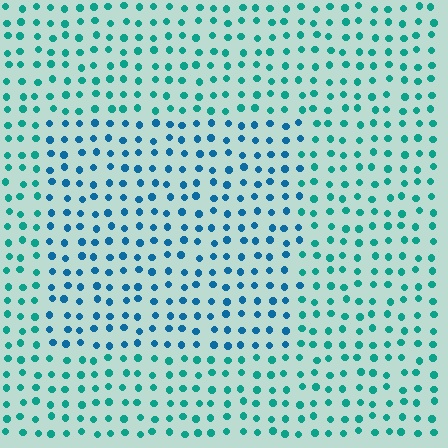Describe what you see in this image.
The image is filled with small teal elements in a uniform arrangement. A rectangle-shaped region is visible where the elements are tinted to a slightly different hue, forming a subtle color boundary.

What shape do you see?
I see a rectangle.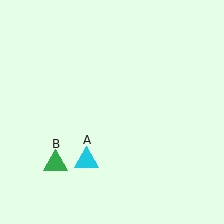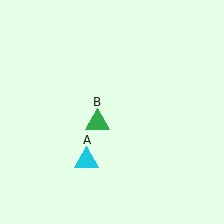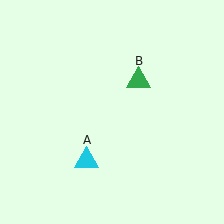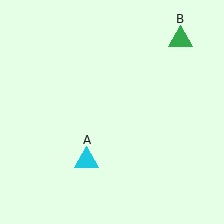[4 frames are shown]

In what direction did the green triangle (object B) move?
The green triangle (object B) moved up and to the right.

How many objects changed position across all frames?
1 object changed position: green triangle (object B).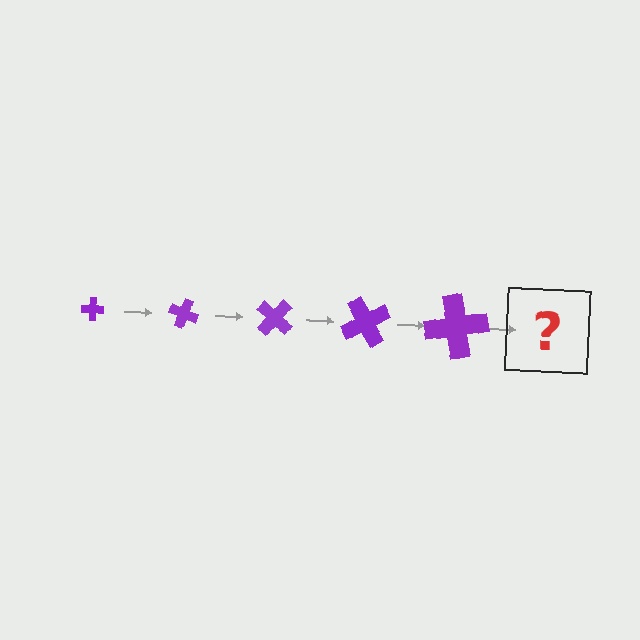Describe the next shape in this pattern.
It should be a cross, larger than the previous one and rotated 100 degrees from the start.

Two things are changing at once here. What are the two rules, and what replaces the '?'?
The two rules are that the cross grows larger each step and it rotates 20 degrees each step. The '?' should be a cross, larger than the previous one and rotated 100 degrees from the start.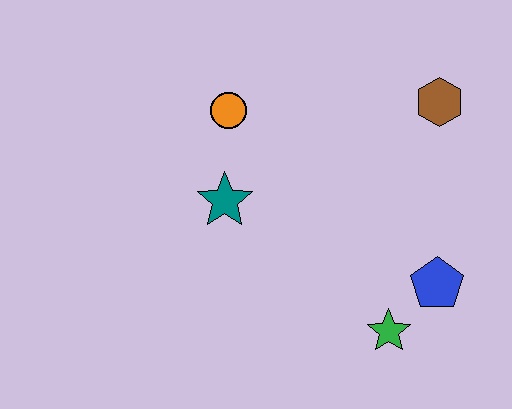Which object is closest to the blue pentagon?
The green star is closest to the blue pentagon.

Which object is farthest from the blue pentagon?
The orange circle is farthest from the blue pentagon.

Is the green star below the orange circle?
Yes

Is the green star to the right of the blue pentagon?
No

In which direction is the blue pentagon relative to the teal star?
The blue pentagon is to the right of the teal star.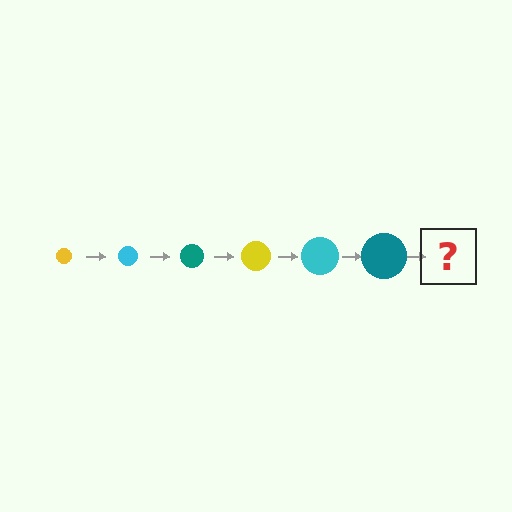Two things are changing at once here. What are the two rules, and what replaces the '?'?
The two rules are that the circle grows larger each step and the color cycles through yellow, cyan, and teal. The '?' should be a yellow circle, larger than the previous one.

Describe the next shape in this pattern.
It should be a yellow circle, larger than the previous one.